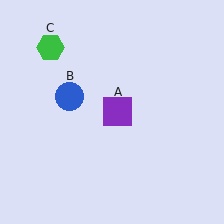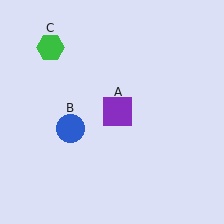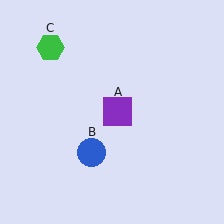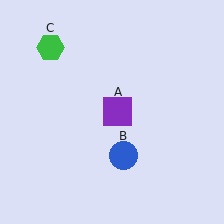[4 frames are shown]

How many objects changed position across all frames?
1 object changed position: blue circle (object B).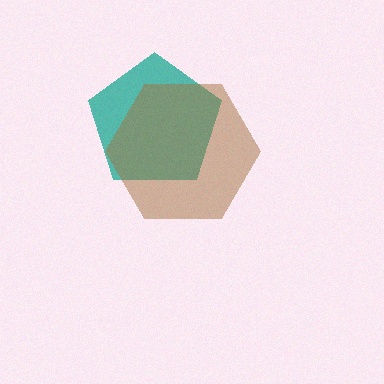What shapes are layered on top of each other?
The layered shapes are: a teal pentagon, a brown hexagon.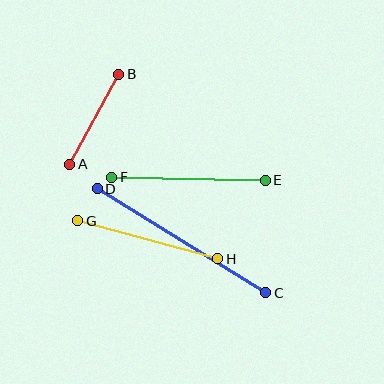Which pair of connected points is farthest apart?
Points C and D are farthest apart.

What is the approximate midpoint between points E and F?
The midpoint is at approximately (189, 179) pixels.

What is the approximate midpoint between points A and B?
The midpoint is at approximately (94, 119) pixels.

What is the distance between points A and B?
The distance is approximately 102 pixels.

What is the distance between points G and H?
The distance is approximately 145 pixels.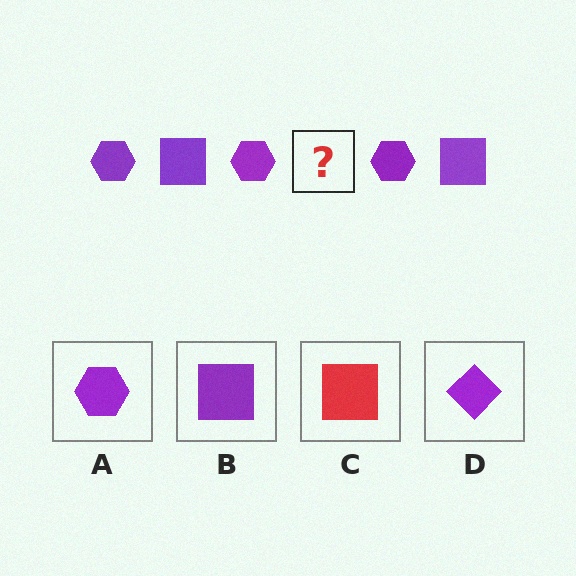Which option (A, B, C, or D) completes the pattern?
B.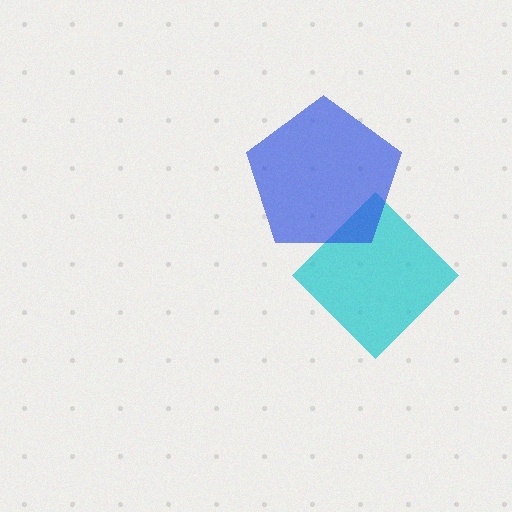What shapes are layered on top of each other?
The layered shapes are: a cyan diamond, a blue pentagon.